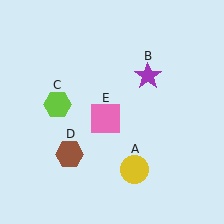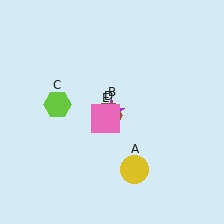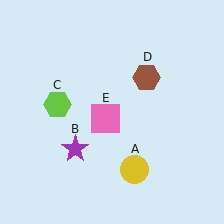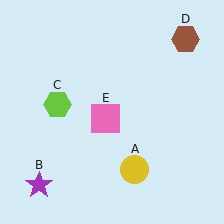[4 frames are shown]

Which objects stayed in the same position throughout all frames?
Yellow circle (object A) and lime hexagon (object C) and pink square (object E) remained stationary.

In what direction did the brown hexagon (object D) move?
The brown hexagon (object D) moved up and to the right.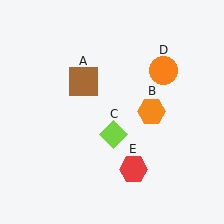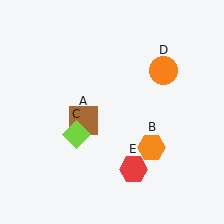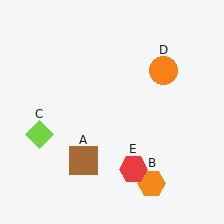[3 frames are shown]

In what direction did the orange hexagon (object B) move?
The orange hexagon (object B) moved down.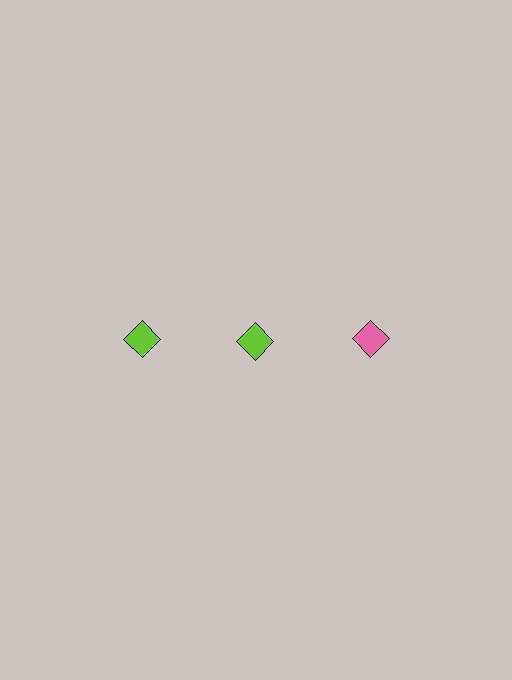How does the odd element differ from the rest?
It has a different color: pink instead of lime.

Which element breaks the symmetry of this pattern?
The pink diamond in the top row, center column breaks the symmetry. All other shapes are lime diamonds.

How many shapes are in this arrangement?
There are 3 shapes arranged in a grid pattern.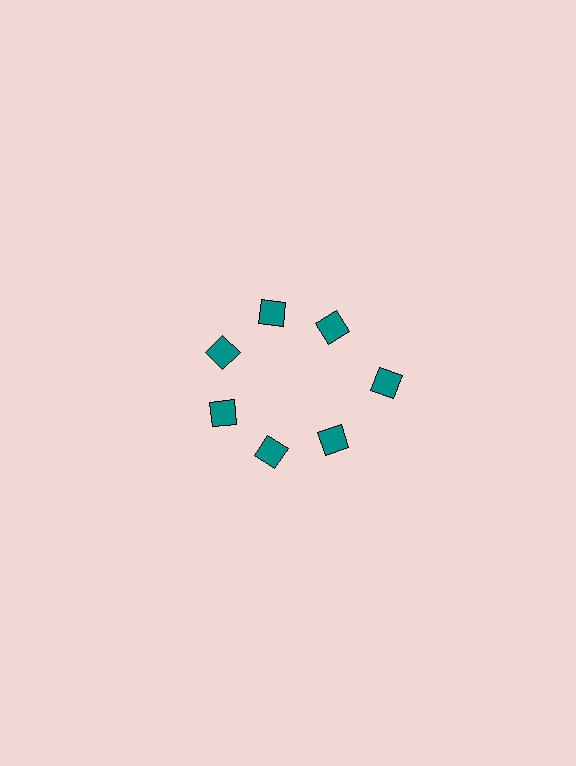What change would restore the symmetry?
The symmetry would be restored by moving it inward, back onto the ring so that all 7 diamonds sit at equal angles and equal distance from the center.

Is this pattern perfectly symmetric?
No. The 7 teal diamonds are arranged in a ring, but one element near the 3 o'clock position is pushed outward from the center, breaking the 7-fold rotational symmetry.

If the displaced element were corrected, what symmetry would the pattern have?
It would have 7-fold rotational symmetry — the pattern would map onto itself every 51 degrees.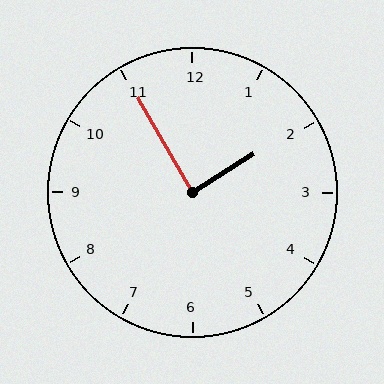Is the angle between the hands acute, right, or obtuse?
It is right.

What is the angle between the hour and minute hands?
Approximately 88 degrees.